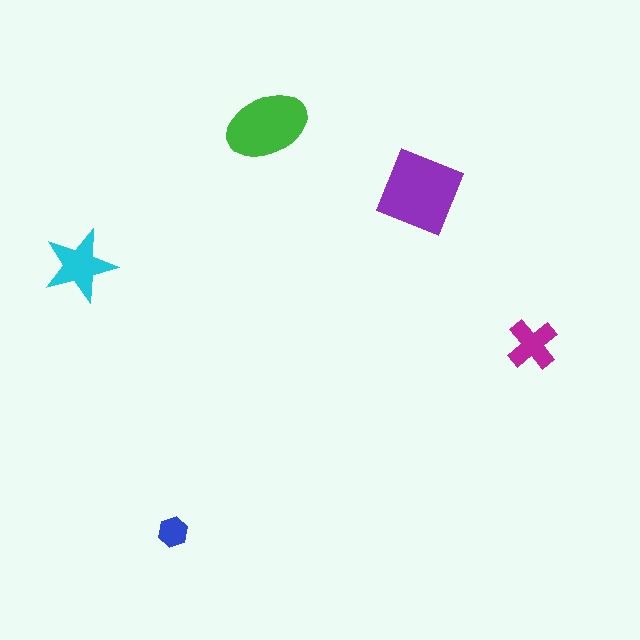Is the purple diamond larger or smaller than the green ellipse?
Larger.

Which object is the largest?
The purple diamond.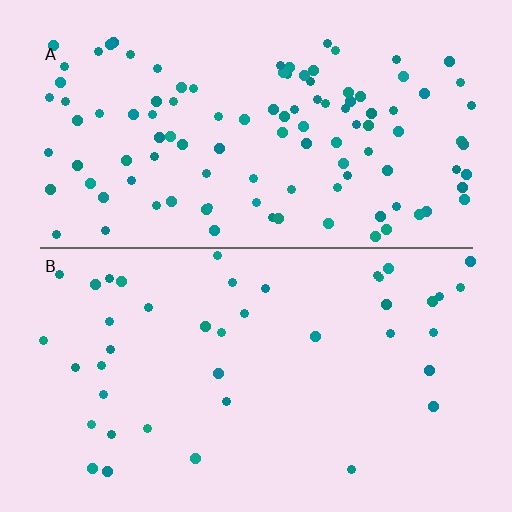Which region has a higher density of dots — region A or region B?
A (the top).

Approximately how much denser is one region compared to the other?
Approximately 2.7× — region A over region B.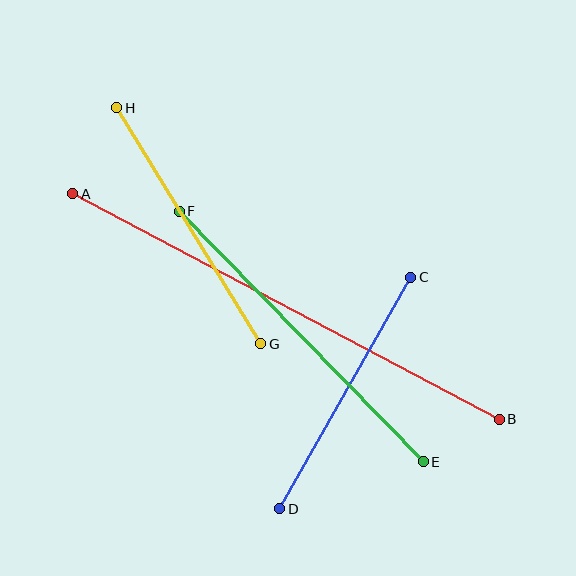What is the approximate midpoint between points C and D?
The midpoint is at approximately (345, 393) pixels.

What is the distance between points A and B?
The distance is approximately 483 pixels.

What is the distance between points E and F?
The distance is approximately 350 pixels.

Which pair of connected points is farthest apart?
Points A and B are farthest apart.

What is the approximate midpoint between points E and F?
The midpoint is at approximately (301, 337) pixels.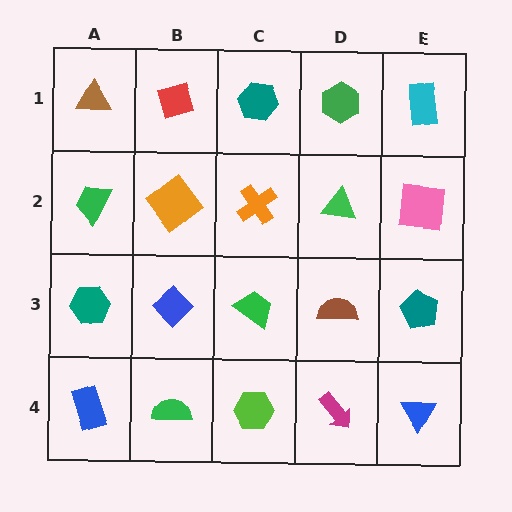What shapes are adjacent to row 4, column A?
A teal hexagon (row 3, column A), a green semicircle (row 4, column B).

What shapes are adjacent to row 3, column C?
An orange cross (row 2, column C), a lime hexagon (row 4, column C), a blue diamond (row 3, column B), a brown semicircle (row 3, column D).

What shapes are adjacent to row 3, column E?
A pink square (row 2, column E), a blue triangle (row 4, column E), a brown semicircle (row 3, column D).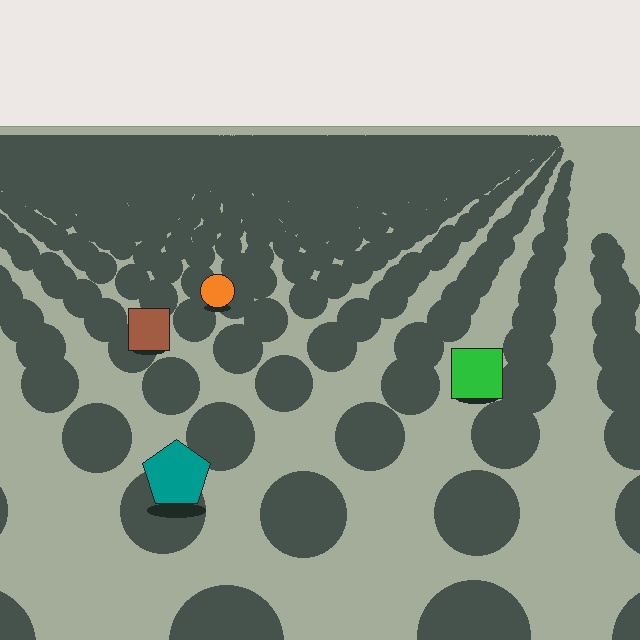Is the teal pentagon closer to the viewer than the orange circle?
Yes. The teal pentagon is closer — you can tell from the texture gradient: the ground texture is coarser near it.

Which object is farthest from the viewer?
The orange circle is farthest from the viewer. It appears smaller and the ground texture around it is denser.